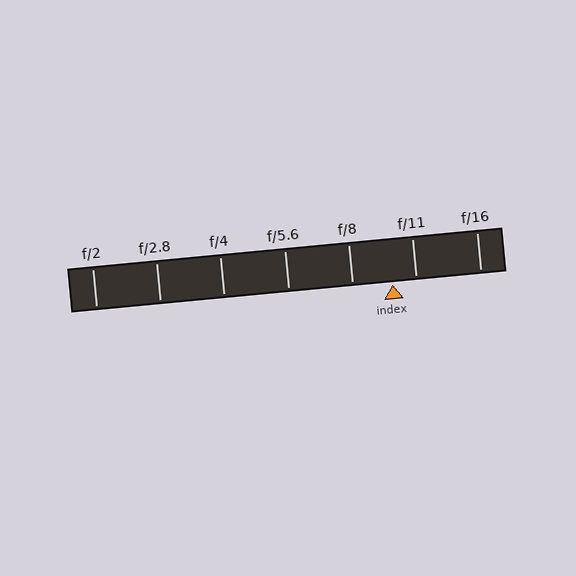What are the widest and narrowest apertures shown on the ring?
The widest aperture shown is f/2 and the narrowest is f/16.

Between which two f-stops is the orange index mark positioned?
The index mark is between f/8 and f/11.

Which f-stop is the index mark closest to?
The index mark is closest to f/11.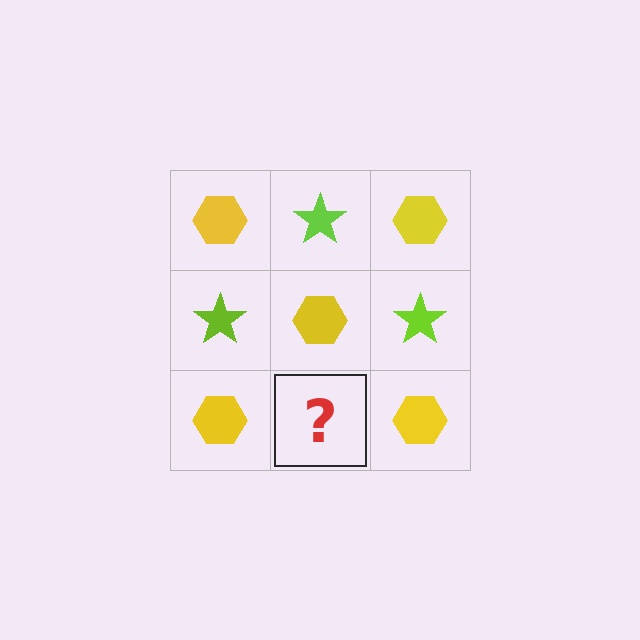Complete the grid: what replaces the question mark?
The question mark should be replaced with a lime star.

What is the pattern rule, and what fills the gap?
The rule is that it alternates yellow hexagon and lime star in a checkerboard pattern. The gap should be filled with a lime star.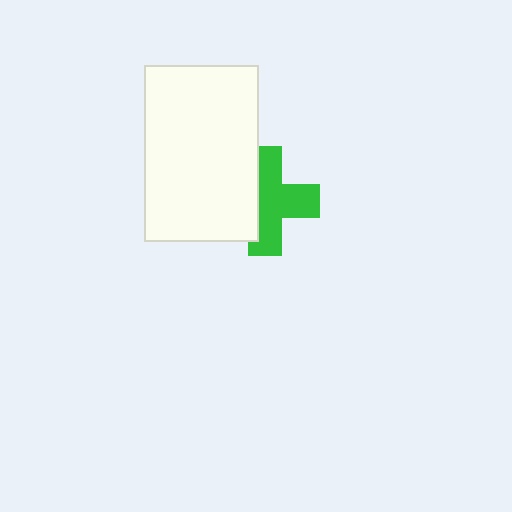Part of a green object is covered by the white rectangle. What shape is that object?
It is a cross.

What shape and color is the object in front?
The object in front is a white rectangle.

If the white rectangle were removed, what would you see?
You would see the complete green cross.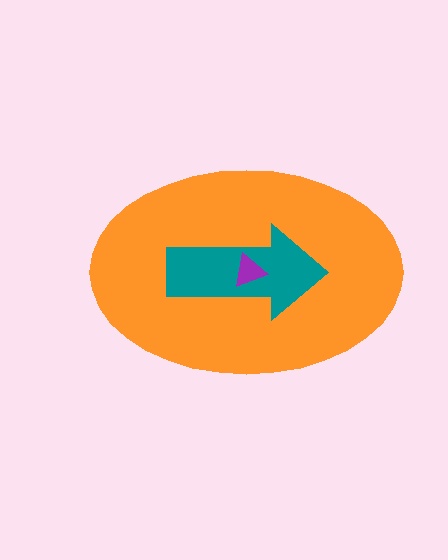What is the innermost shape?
The purple triangle.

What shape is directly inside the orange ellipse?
The teal arrow.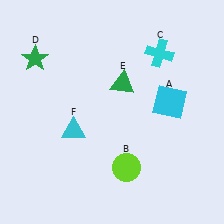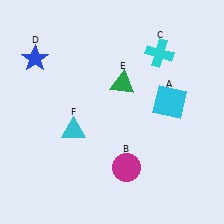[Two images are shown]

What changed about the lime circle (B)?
In Image 1, B is lime. In Image 2, it changed to magenta.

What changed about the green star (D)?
In Image 1, D is green. In Image 2, it changed to blue.